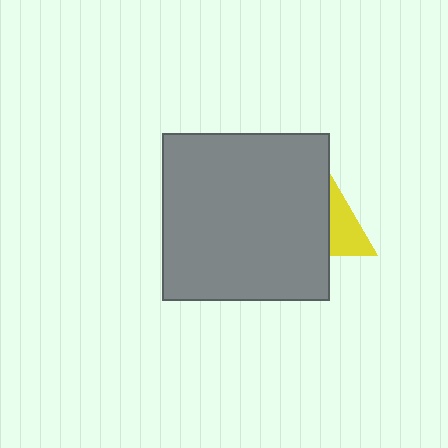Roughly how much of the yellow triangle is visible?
About half of it is visible (roughly 47%).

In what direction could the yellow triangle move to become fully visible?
The yellow triangle could move right. That would shift it out from behind the gray square entirely.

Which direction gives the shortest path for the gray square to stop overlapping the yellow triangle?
Moving left gives the shortest separation.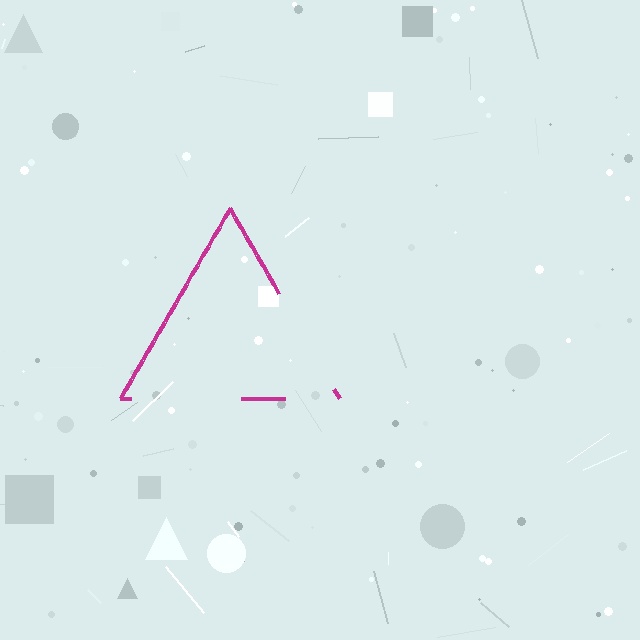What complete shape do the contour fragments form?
The contour fragments form a triangle.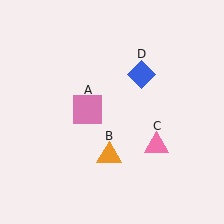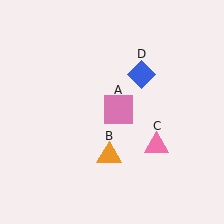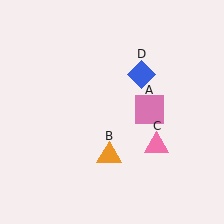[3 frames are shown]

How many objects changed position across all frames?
1 object changed position: pink square (object A).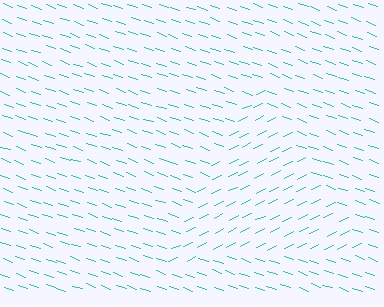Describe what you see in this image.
The image is filled with small cyan line segments. A triangle region in the image has lines oriented differently from the surrounding lines, creating a visible texture boundary.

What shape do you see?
I see a triangle.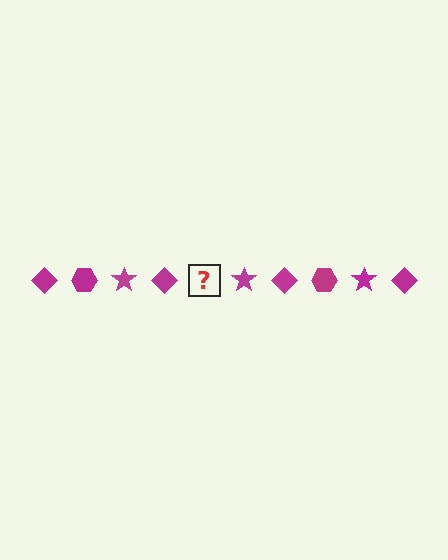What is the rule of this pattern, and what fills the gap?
The rule is that the pattern cycles through diamond, hexagon, star shapes in magenta. The gap should be filled with a magenta hexagon.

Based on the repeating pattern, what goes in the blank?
The blank should be a magenta hexagon.